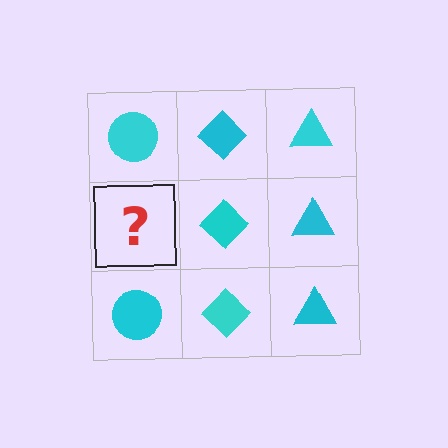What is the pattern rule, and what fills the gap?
The rule is that each column has a consistent shape. The gap should be filled with a cyan circle.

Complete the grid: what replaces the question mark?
The question mark should be replaced with a cyan circle.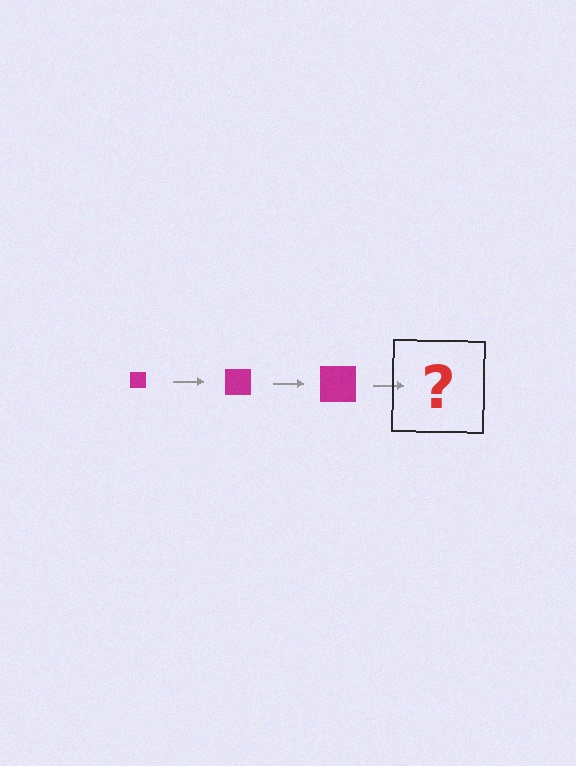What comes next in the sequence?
The next element should be a magenta square, larger than the previous one.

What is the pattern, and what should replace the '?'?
The pattern is that the square gets progressively larger each step. The '?' should be a magenta square, larger than the previous one.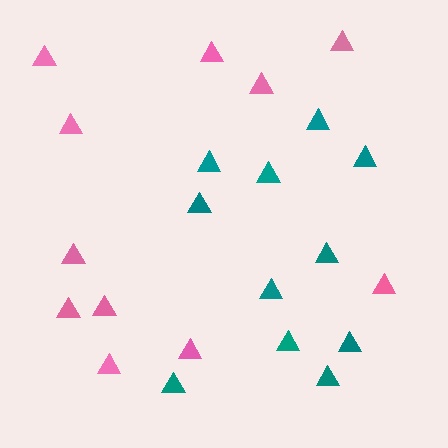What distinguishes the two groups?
There are 2 groups: one group of teal triangles (11) and one group of pink triangles (11).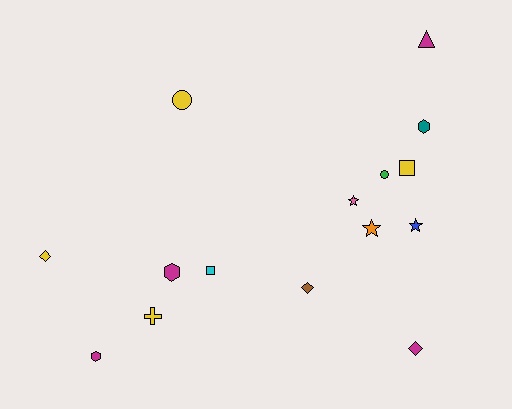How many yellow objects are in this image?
There are 4 yellow objects.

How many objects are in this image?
There are 15 objects.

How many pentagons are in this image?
There are no pentagons.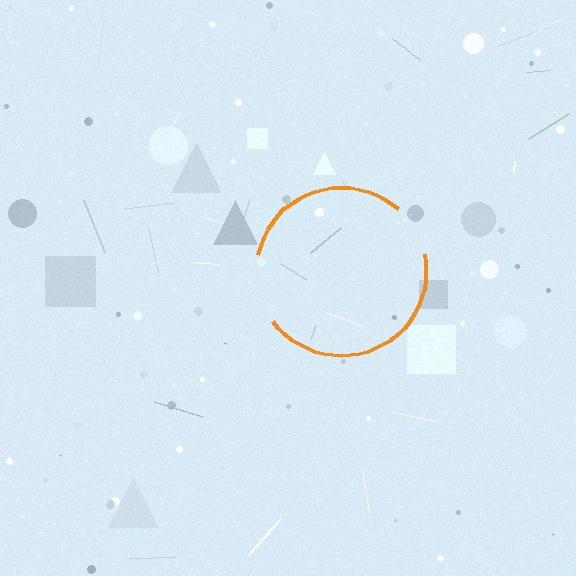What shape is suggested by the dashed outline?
The dashed outline suggests a circle.